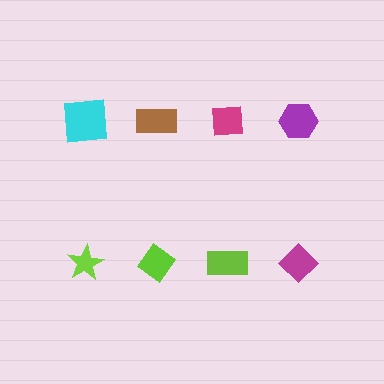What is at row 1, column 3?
A magenta square.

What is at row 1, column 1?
A cyan square.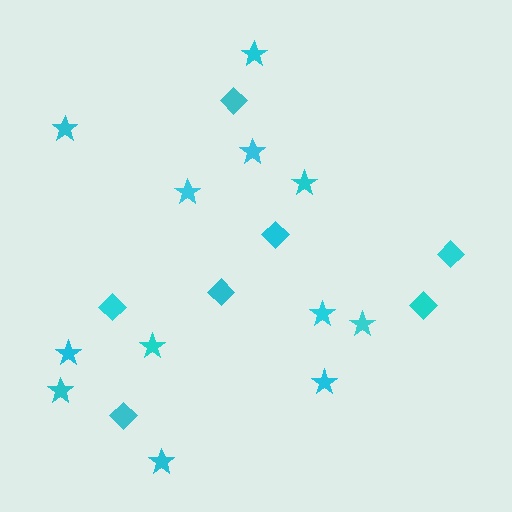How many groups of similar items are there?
There are 2 groups: one group of stars (12) and one group of diamonds (7).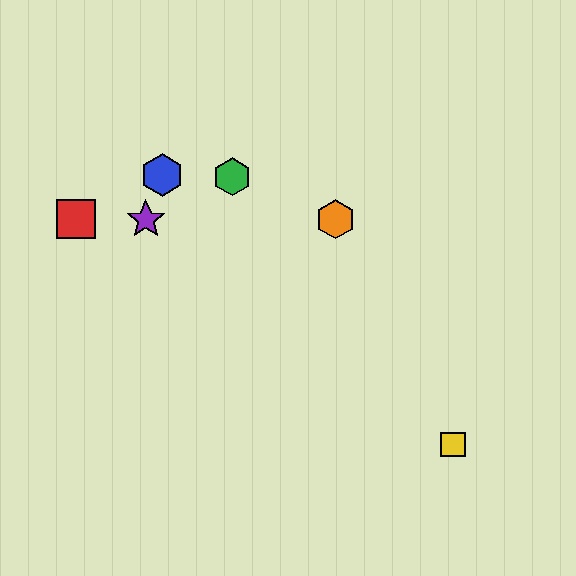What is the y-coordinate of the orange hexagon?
The orange hexagon is at y≈219.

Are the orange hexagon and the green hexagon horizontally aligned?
No, the orange hexagon is at y≈219 and the green hexagon is at y≈177.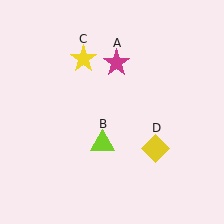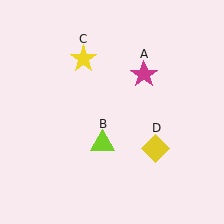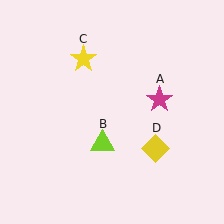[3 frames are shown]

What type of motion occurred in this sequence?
The magenta star (object A) rotated clockwise around the center of the scene.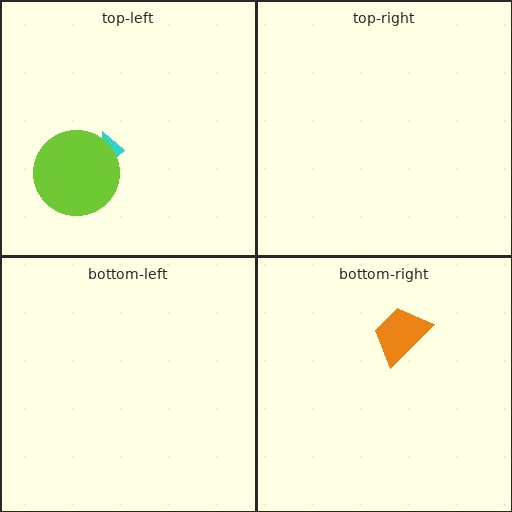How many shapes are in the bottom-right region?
1.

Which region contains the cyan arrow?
The top-left region.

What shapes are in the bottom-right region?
The orange trapezoid.